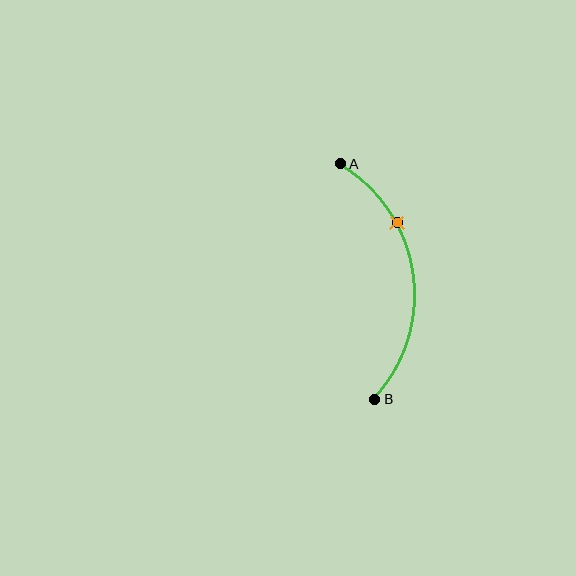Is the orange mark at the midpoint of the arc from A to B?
No. The orange mark lies on the arc but is closer to endpoint A. The arc midpoint would be at the point on the curve equidistant along the arc from both A and B.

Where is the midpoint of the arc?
The arc midpoint is the point on the curve farthest from the straight line joining A and B. It sits to the right of that line.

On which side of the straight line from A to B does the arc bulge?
The arc bulges to the right of the straight line connecting A and B.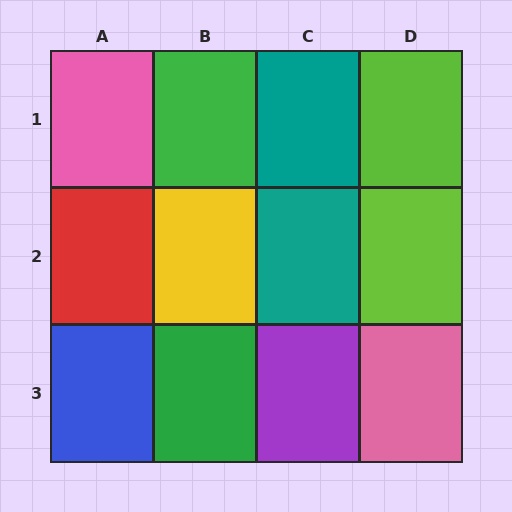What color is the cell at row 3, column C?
Purple.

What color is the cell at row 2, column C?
Teal.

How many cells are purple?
1 cell is purple.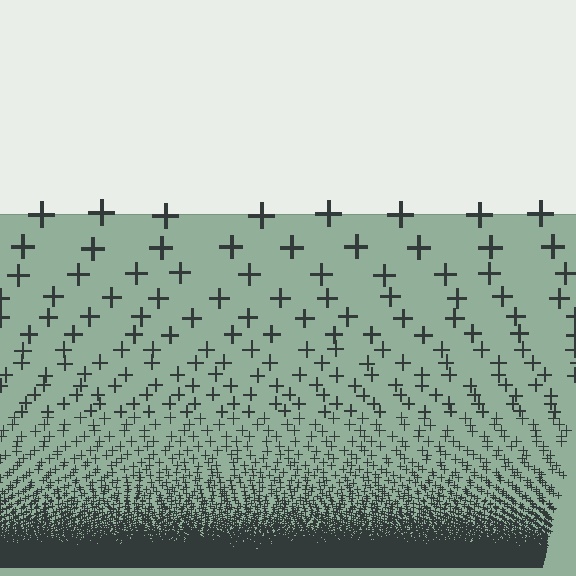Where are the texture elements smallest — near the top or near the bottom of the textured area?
Near the bottom.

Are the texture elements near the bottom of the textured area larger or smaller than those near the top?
Smaller. The gradient is inverted — elements near the bottom are smaller and denser.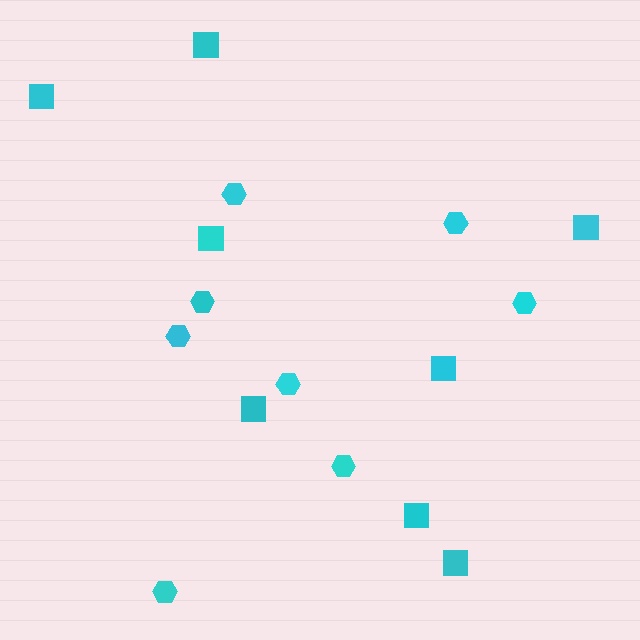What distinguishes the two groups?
There are 2 groups: one group of hexagons (8) and one group of squares (8).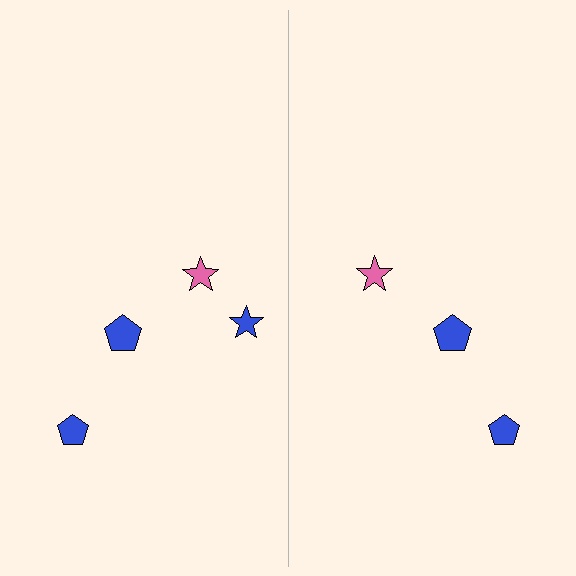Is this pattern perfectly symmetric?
No, the pattern is not perfectly symmetric. A blue star is missing from the right side.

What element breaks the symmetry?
A blue star is missing from the right side.